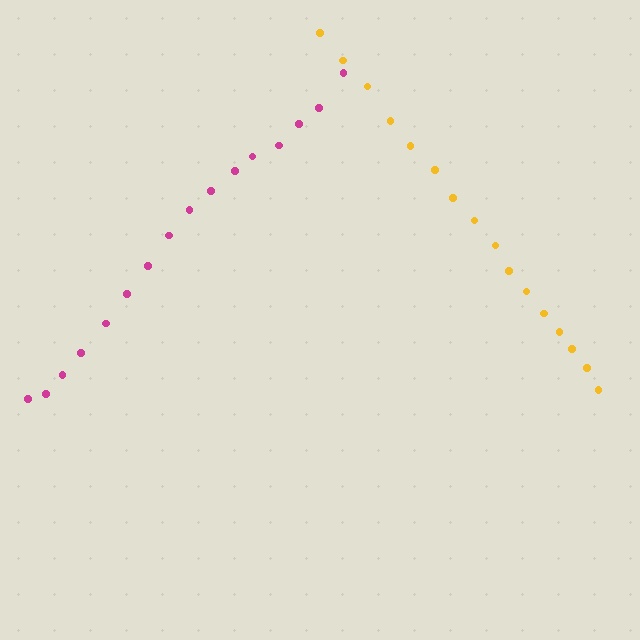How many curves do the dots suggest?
There are 2 distinct paths.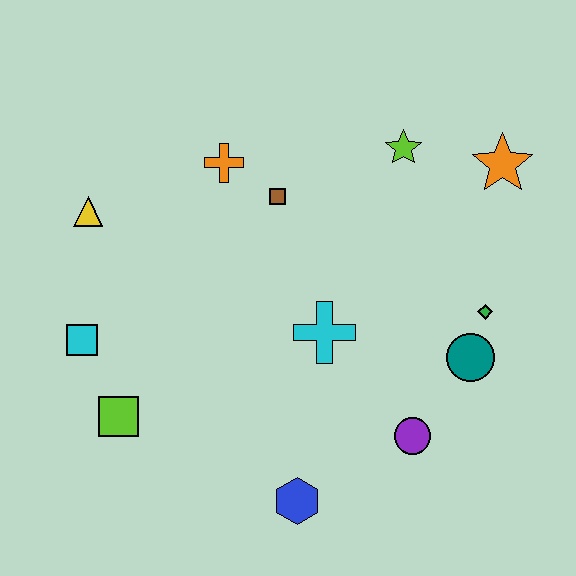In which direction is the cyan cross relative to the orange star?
The cyan cross is to the left of the orange star.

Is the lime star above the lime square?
Yes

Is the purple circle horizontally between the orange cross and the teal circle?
Yes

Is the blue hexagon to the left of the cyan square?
No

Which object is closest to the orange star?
The lime star is closest to the orange star.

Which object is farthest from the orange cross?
The blue hexagon is farthest from the orange cross.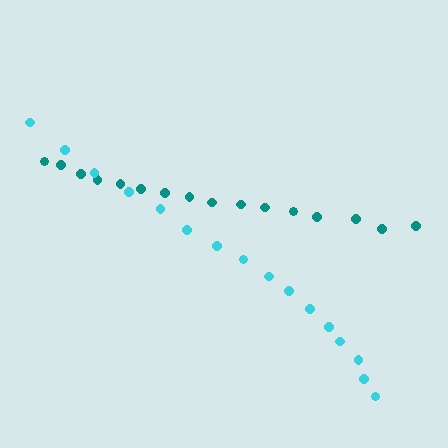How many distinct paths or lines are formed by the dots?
There are 2 distinct paths.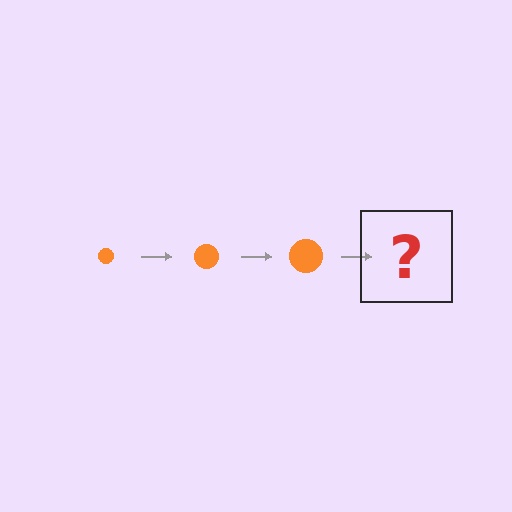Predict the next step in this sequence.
The next step is an orange circle, larger than the previous one.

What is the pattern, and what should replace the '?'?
The pattern is that the circle gets progressively larger each step. The '?' should be an orange circle, larger than the previous one.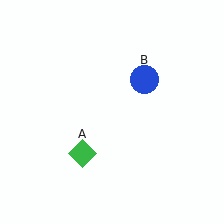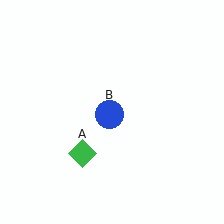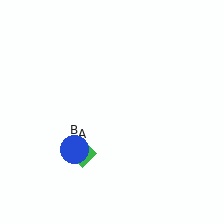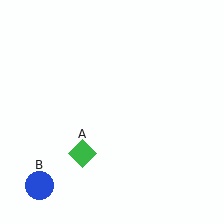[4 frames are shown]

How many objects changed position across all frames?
1 object changed position: blue circle (object B).